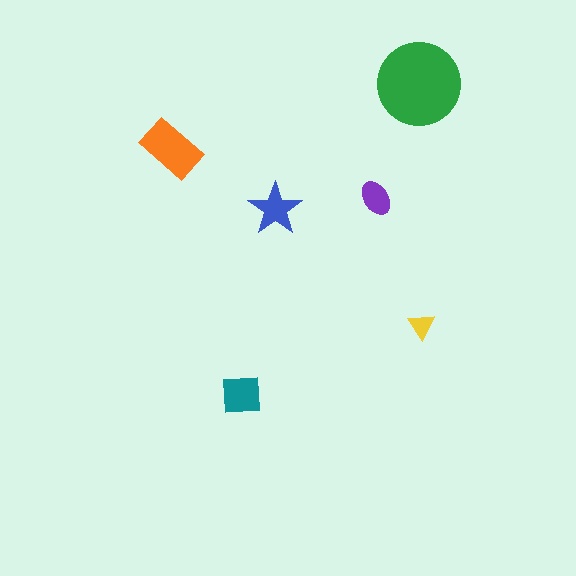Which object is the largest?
The green circle.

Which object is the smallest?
The yellow triangle.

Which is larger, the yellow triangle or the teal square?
The teal square.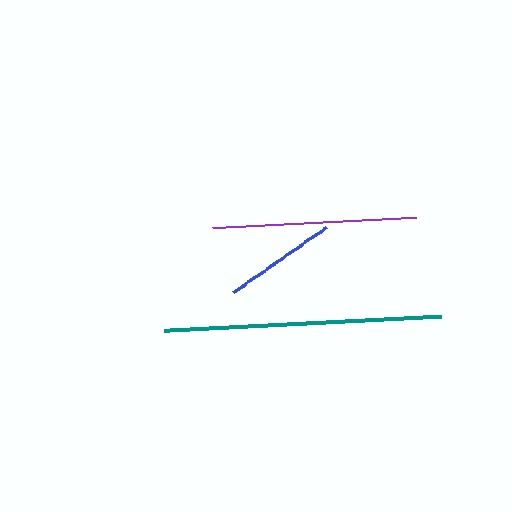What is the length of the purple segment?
The purple segment is approximately 204 pixels long.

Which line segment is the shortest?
The blue line is the shortest at approximately 113 pixels.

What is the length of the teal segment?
The teal segment is approximately 278 pixels long.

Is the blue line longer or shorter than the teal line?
The teal line is longer than the blue line.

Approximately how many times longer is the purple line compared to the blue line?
The purple line is approximately 1.8 times the length of the blue line.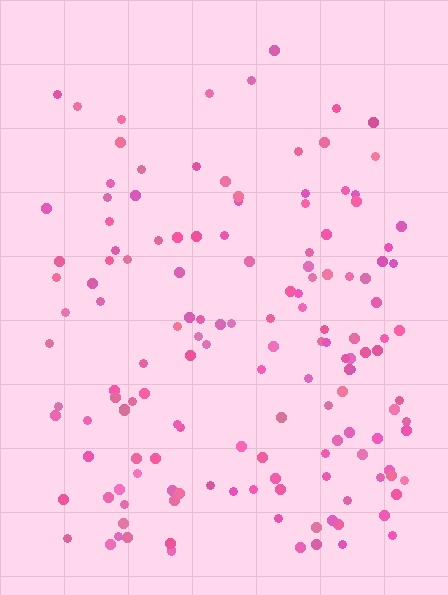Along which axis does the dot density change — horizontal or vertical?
Vertical.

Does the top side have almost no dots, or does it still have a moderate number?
Still a moderate number, just noticeably fewer than the bottom.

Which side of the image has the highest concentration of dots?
The bottom.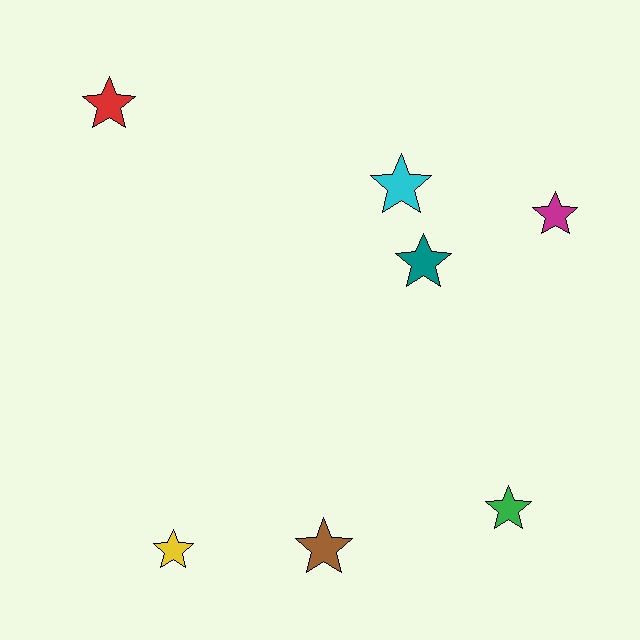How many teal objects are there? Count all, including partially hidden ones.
There is 1 teal object.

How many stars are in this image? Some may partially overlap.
There are 7 stars.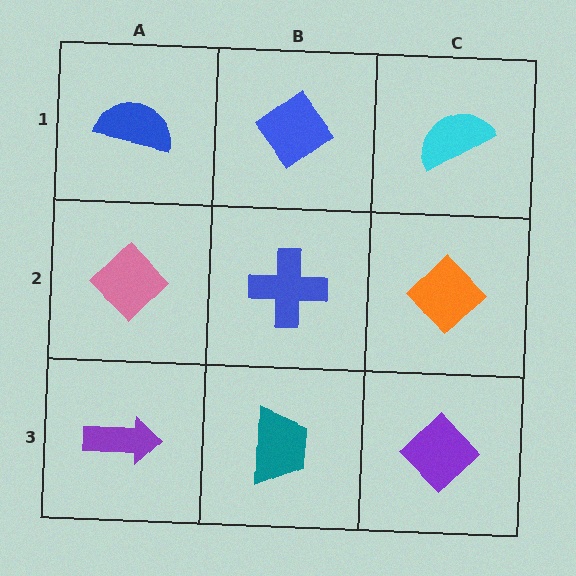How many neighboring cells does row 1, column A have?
2.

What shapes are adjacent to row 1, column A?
A pink diamond (row 2, column A), a blue diamond (row 1, column B).